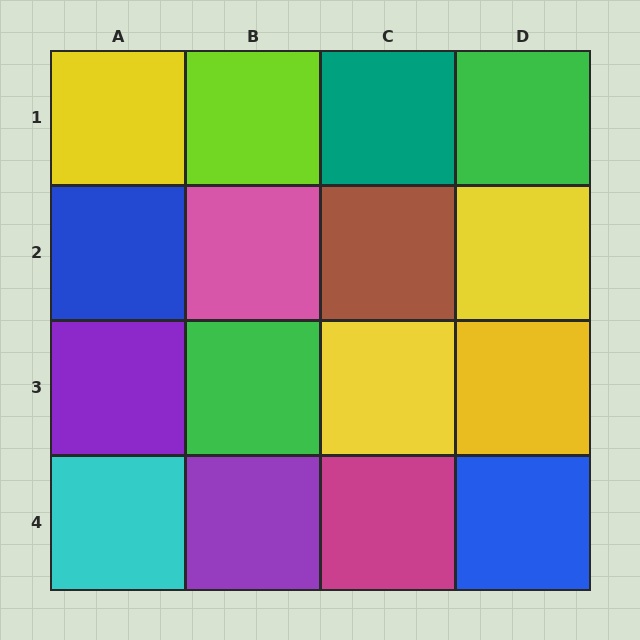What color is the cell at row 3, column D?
Yellow.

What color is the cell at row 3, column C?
Yellow.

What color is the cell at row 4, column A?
Cyan.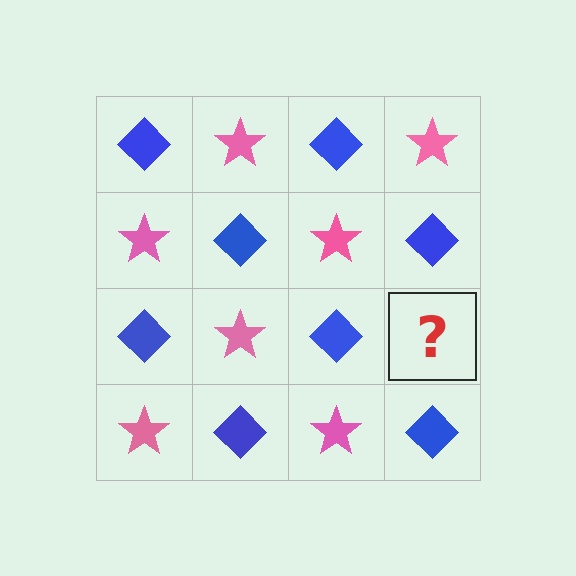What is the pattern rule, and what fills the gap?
The rule is that it alternates blue diamond and pink star in a checkerboard pattern. The gap should be filled with a pink star.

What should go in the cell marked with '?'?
The missing cell should contain a pink star.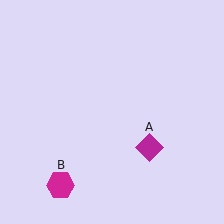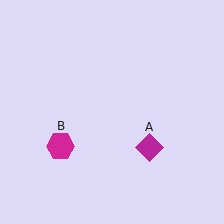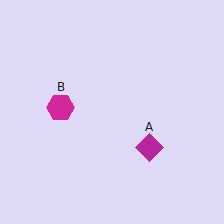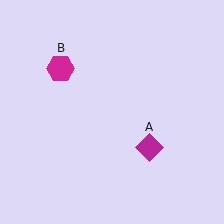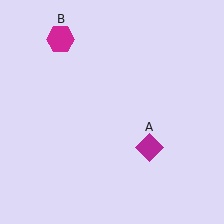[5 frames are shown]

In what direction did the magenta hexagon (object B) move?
The magenta hexagon (object B) moved up.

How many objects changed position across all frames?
1 object changed position: magenta hexagon (object B).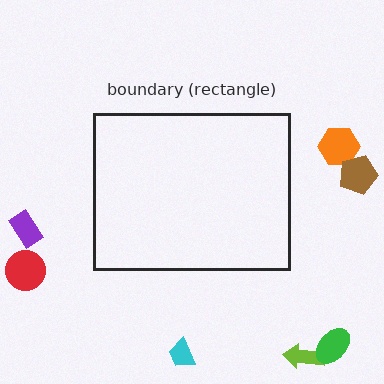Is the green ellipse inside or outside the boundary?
Outside.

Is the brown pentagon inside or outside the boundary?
Outside.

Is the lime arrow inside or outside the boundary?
Outside.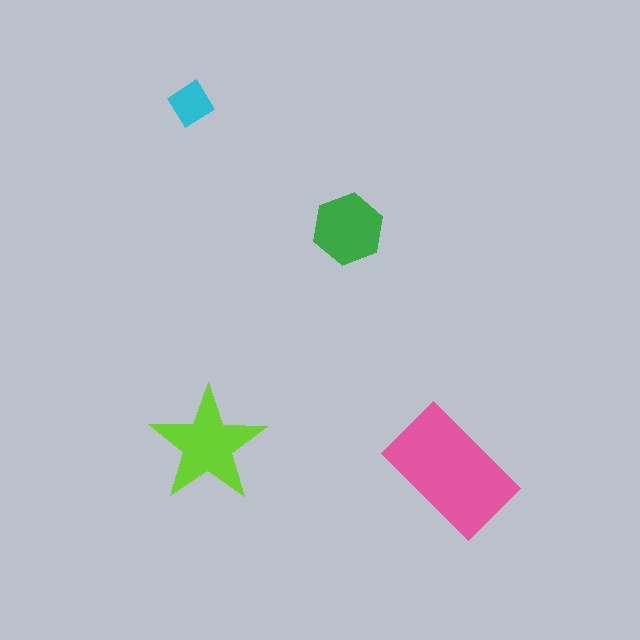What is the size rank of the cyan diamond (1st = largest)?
4th.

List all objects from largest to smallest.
The pink rectangle, the lime star, the green hexagon, the cyan diamond.